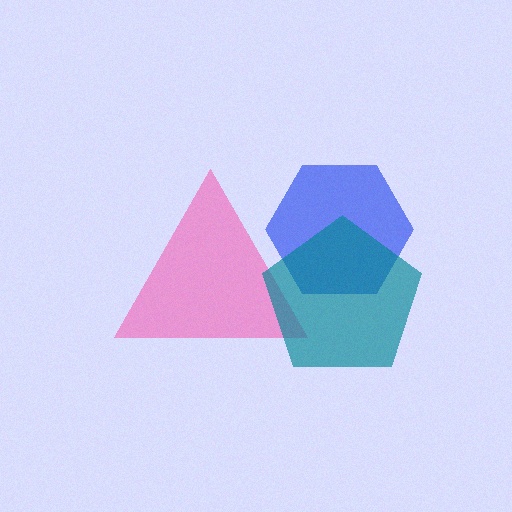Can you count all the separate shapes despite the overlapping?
Yes, there are 3 separate shapes.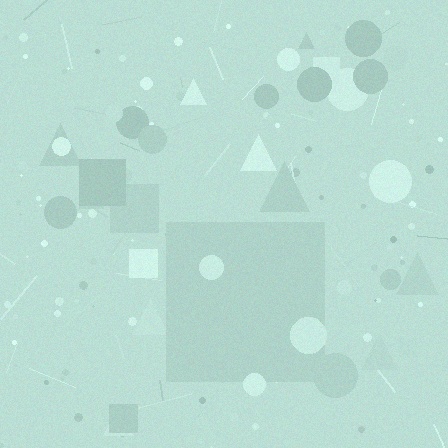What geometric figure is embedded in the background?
A square is embedded in the background.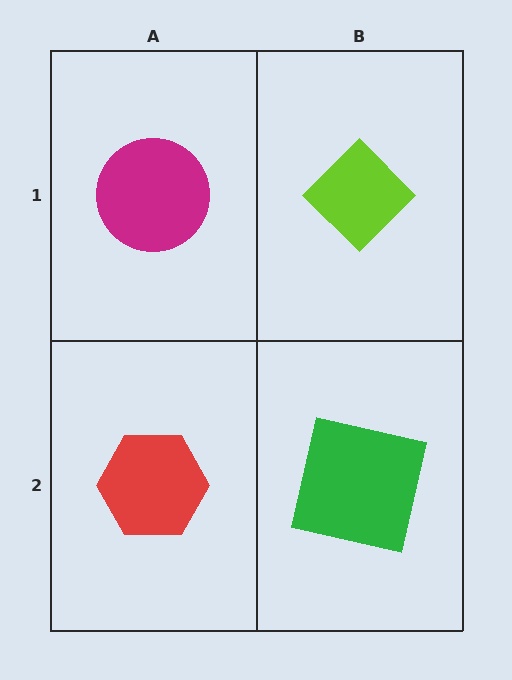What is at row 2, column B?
A green square.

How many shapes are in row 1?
2 shapes.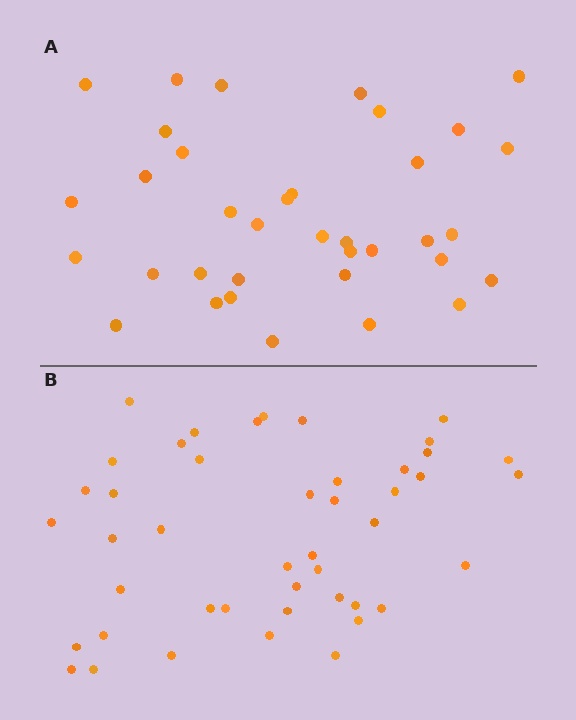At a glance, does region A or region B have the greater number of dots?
Region B (the bottom region) has more dots.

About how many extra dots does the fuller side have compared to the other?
Region B has roughly 8 or so more dots than region A.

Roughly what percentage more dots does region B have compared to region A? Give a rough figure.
About 25% more.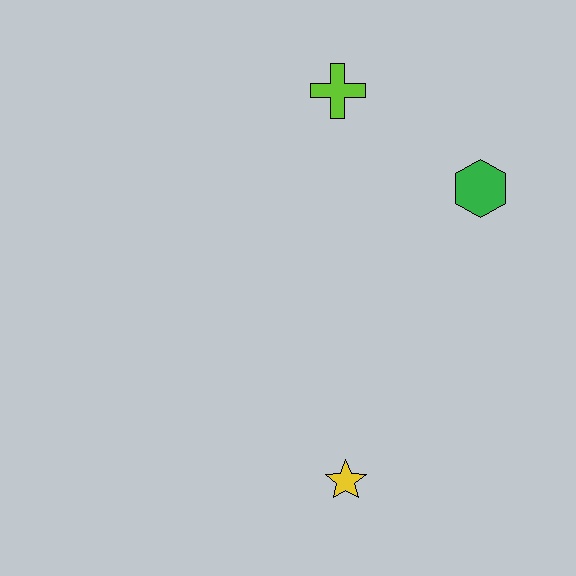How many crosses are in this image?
There is 1 cross.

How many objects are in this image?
There are 3 objects.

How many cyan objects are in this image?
There are no cyan objects.